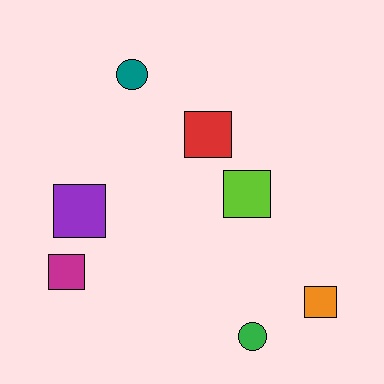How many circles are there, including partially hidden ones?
There are 2 circles.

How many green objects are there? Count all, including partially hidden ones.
There is 1 green object.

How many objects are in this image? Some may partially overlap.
There are 7 objects.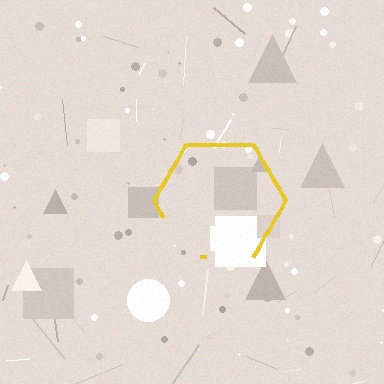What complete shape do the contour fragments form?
The contour fragments form a hexagon.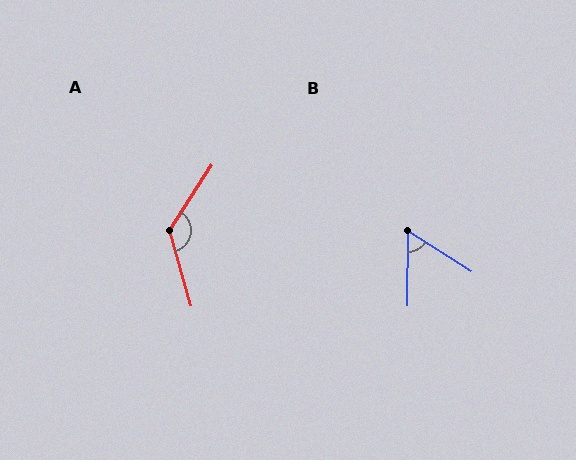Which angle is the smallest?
B, at approximately 58 degrees.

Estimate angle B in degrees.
Approximately 58 degrees.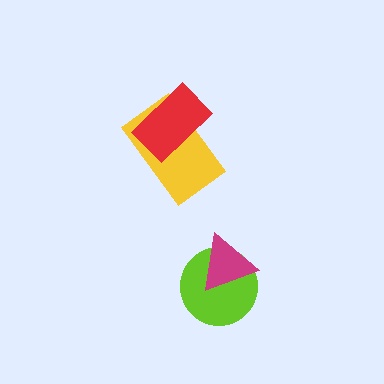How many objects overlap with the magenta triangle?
1 object overlaps with the magenta triangle.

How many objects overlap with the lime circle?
1 object overlaps with the lime circle.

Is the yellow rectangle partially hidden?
Yes, it is partially covered by another shape.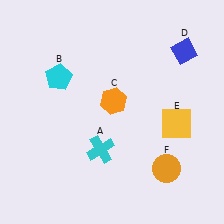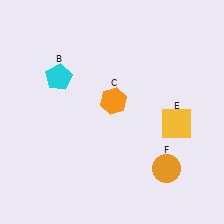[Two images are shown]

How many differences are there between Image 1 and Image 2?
There are 2 differences between the two images.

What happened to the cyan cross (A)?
The cyan cross (A) was removed in Image 2. It was in the bottom-left area of Image 1.